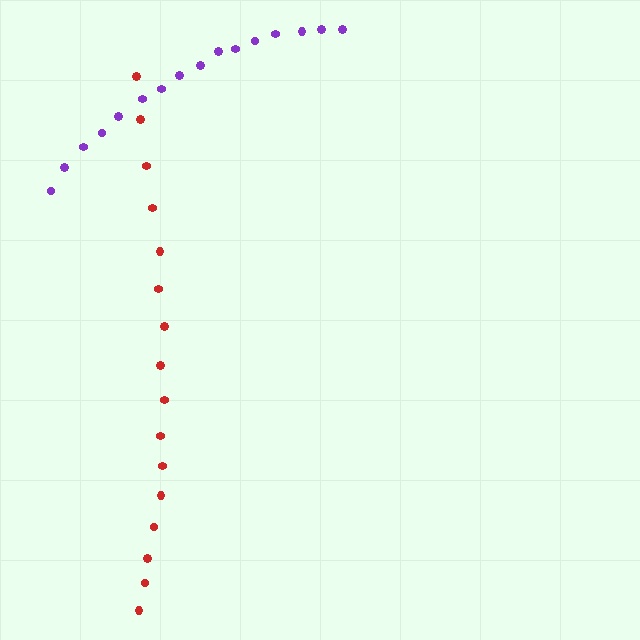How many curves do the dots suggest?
There are 2 distinct paths.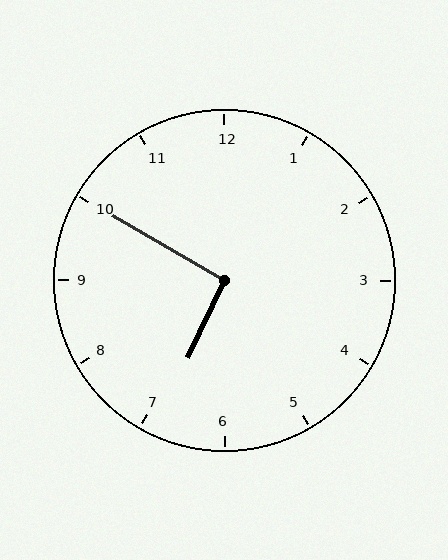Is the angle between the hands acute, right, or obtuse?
It is right.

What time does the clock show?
6:50.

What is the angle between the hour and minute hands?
Approximately 95 degrees.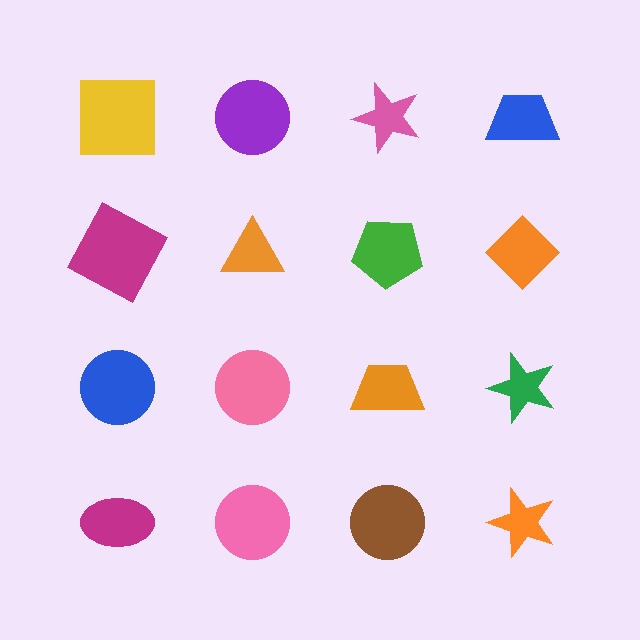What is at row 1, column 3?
A pink star.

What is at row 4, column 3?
A brown circle.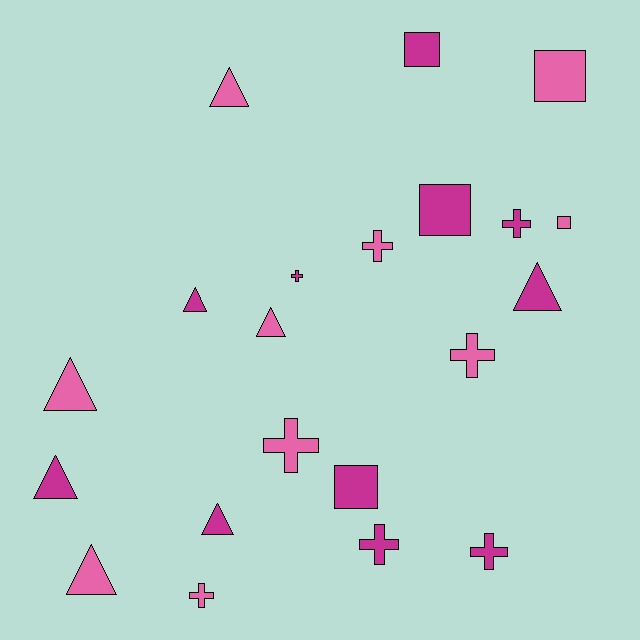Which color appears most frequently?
Magenta, with 11 objects.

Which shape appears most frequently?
Cross, with 8 objects.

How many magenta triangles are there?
There are 4 magenta triangles.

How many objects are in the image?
There are 21 objects.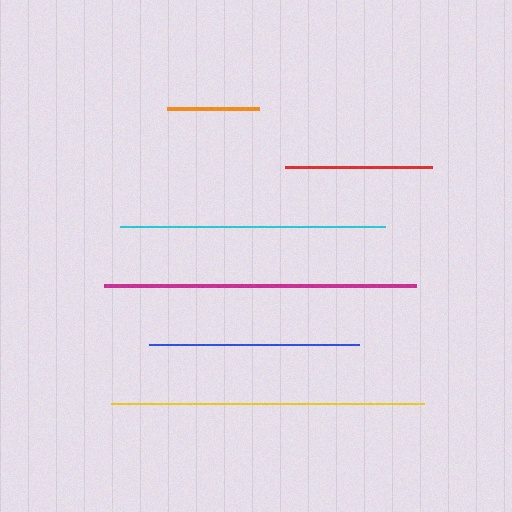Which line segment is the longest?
The yellow line is the longest at approximately 313 pixels.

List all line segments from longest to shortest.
From longest to shortest: yellow, magenta, cyan, blue, red, orange.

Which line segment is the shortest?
The orange line is the shortest at approximately 91 pixels.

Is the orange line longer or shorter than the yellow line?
The yellow line is longer than the orange line.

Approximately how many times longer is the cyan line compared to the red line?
The cyan line is approximately 1.8 times the length of the red line.